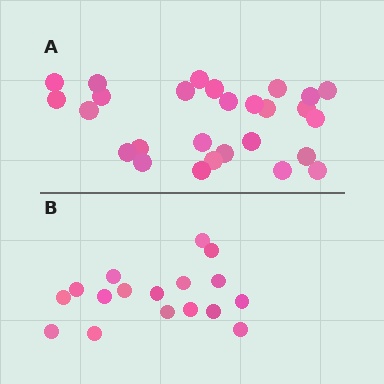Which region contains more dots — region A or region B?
Region A (the top region) has more dots.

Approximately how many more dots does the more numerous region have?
Region A has roughly 10 or so more dots than region B.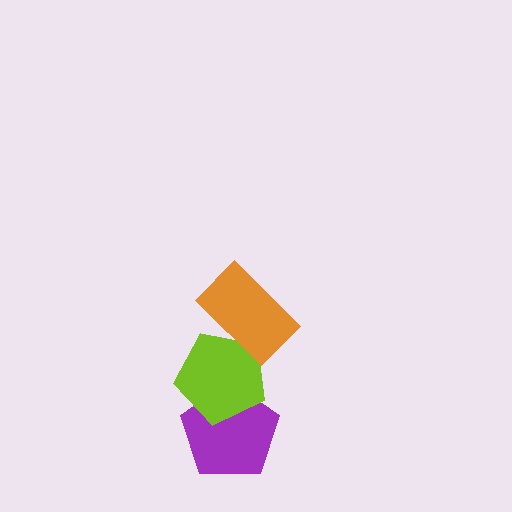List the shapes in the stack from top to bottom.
From top to bottom: the orange rectangle, the lime pentagon, the purple pentagon.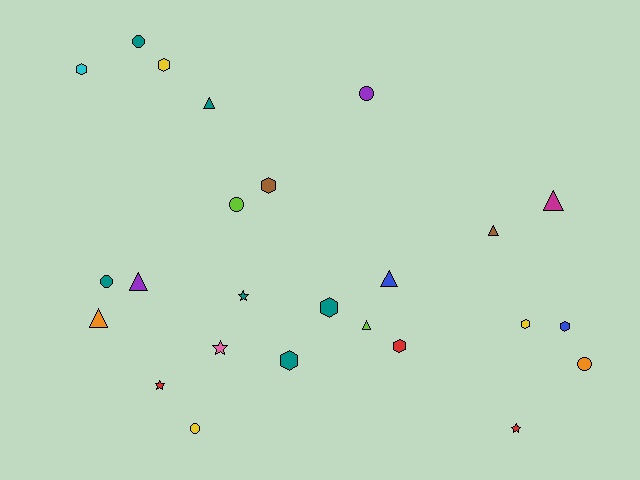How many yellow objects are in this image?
There are 3 yellow objects.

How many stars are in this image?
There are 4 stars.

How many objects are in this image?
There are 25 objects.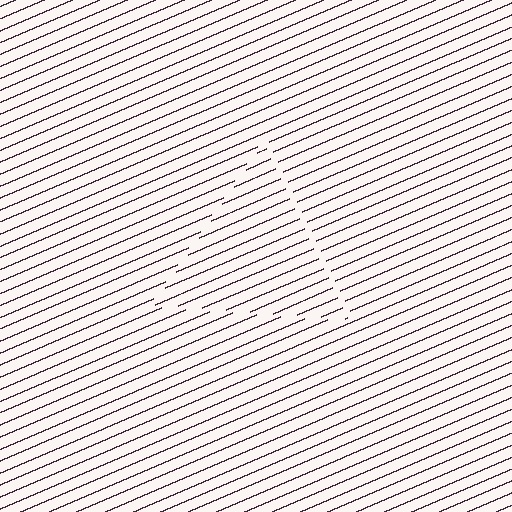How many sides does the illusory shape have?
3 sides — the line-ends trace a triangle.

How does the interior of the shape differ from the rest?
The interior of the shape contains the same grating, shifted by half a period — the contour is defined by the phase discontinuity where line-ends from the inner and outer gratings abut.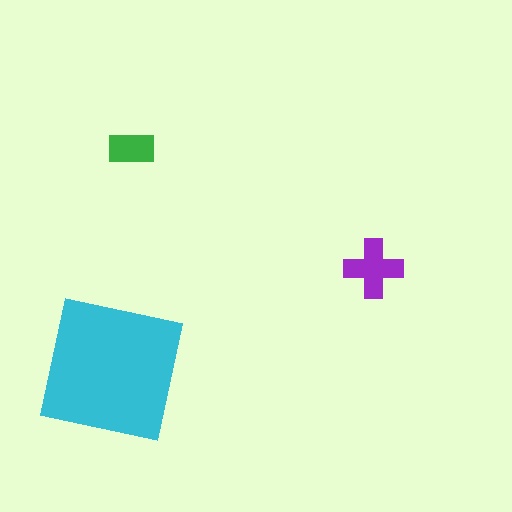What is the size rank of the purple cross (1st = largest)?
2nd.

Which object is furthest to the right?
The purple cross is rightmost.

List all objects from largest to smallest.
The cyan square, the purple cross, the green rectangle.